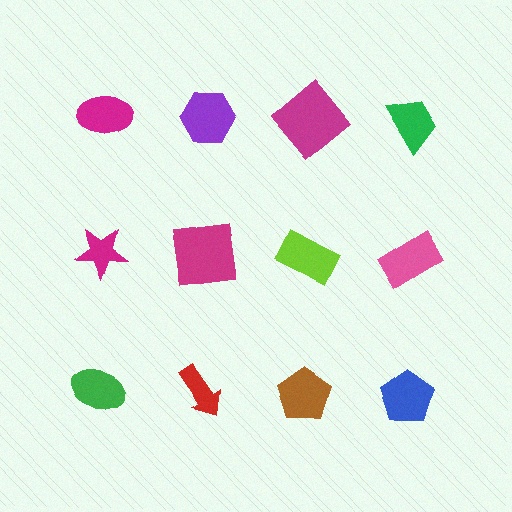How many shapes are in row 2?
4 shapes.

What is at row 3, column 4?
A blue pentagon.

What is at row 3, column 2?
A red arrow.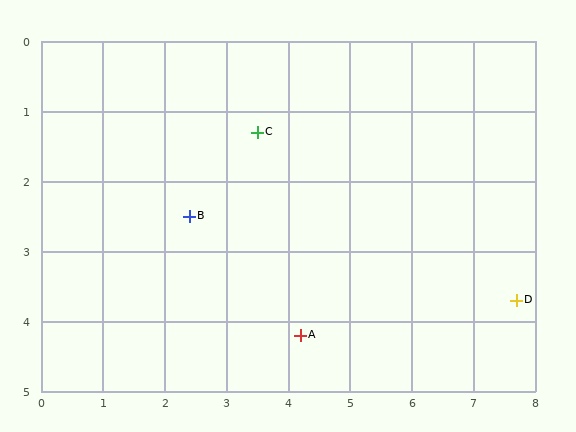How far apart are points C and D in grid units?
Points C and D are about 4.8 grid units apart.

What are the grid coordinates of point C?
Point C is at approximately (3.5, 1.3).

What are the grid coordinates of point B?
Point B is at approximately (2.4, 2.5).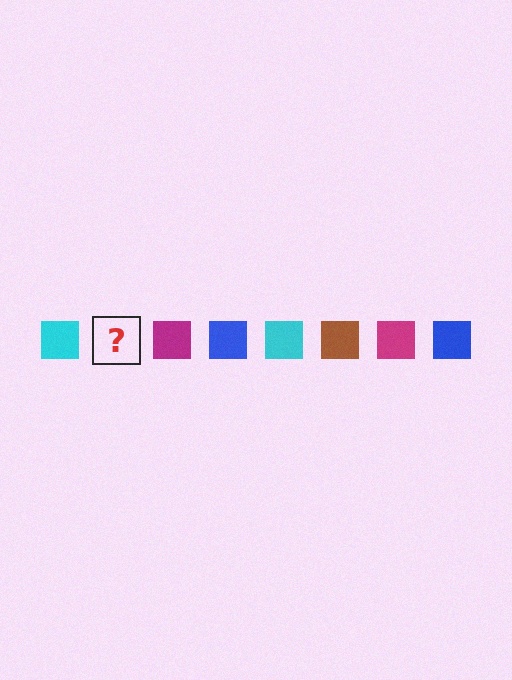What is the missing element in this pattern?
The missing element is a brown square.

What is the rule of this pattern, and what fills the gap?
The rule is that the pattern cycles through cyan, brown, magenta, blue squares. The gap should be filled with a brown square.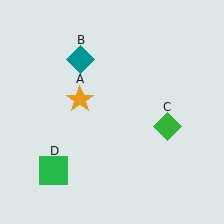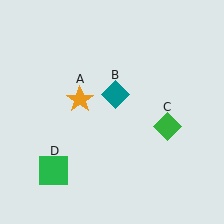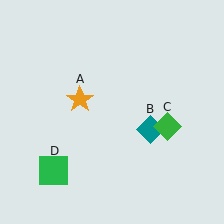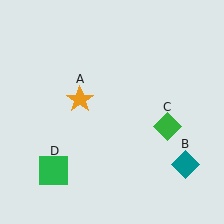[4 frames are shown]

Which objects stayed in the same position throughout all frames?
Orange star (object A) and green diamond (object C) and green square (object D) remained stationary.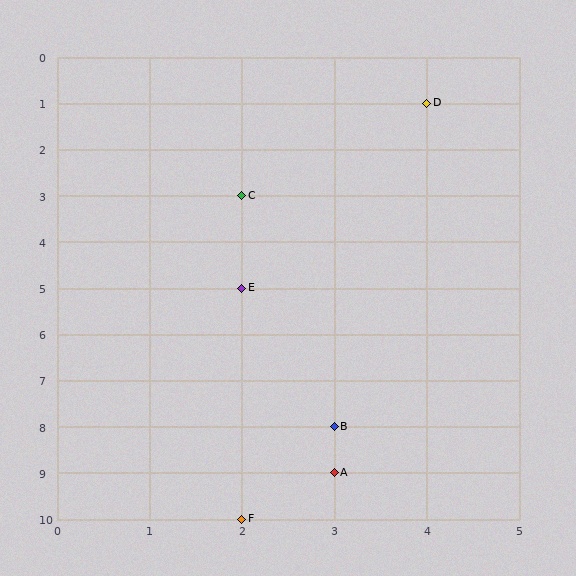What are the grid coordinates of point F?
Point F is at grid coordinates (2, 10).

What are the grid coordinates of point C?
Point C is at grid coordinates (2, 3).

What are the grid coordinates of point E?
Point E is at grid coordinates (2, 5).